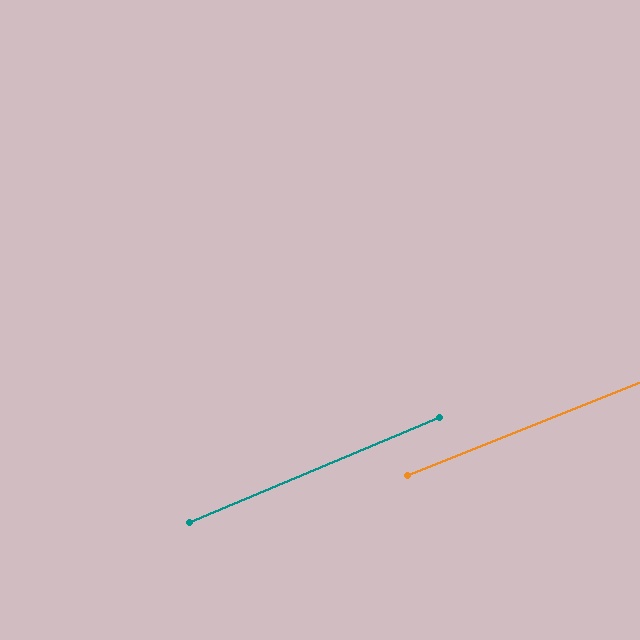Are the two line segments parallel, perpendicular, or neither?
Parallel — their directions differ by only 1.1°.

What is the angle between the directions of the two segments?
Approximately 1 degree.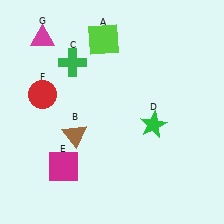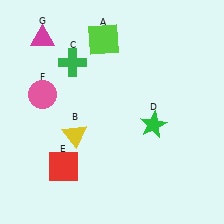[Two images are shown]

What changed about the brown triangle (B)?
In Image 1, B is brown. In Image 2, it changed to yellow.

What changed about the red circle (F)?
In Image 1, F is red. In Image 2, it changed to pink.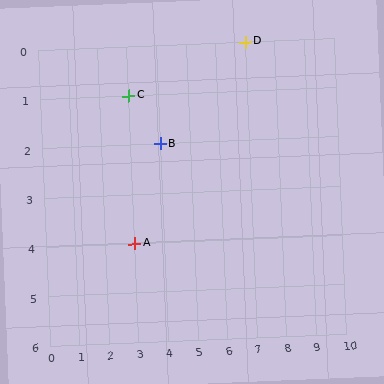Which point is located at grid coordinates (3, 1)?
Point C is at (3, 1).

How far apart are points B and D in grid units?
Points B and D are 3 columns and 2 rows apart (about 3.6 grid units diagonally).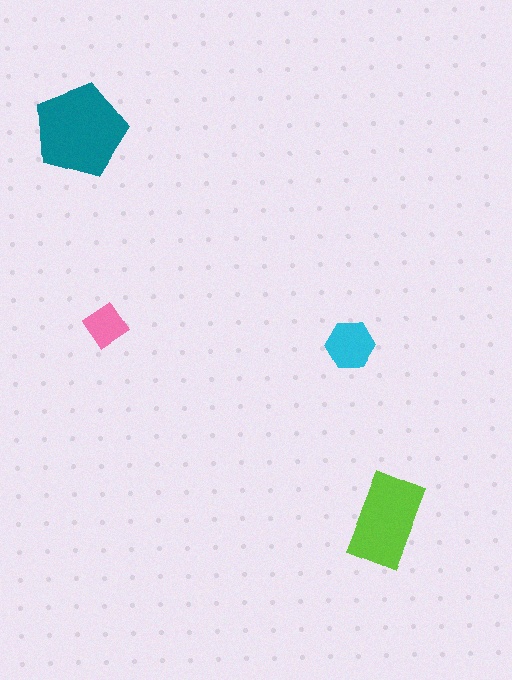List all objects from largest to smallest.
The teal pentagon, the lime rectangle, the cyan hexagon, the pink diamond.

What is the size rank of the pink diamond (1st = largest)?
4th.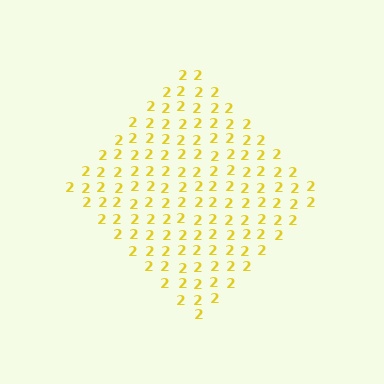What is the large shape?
The large shape is a diamond.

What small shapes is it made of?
It is made of small digit 2's.